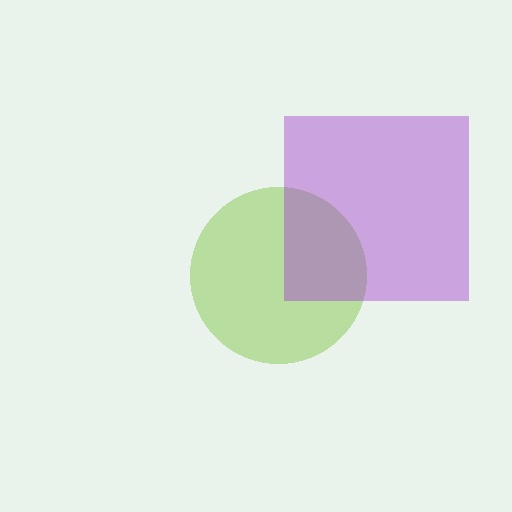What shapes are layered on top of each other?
The layered shapes are: a lime circle, a purple square.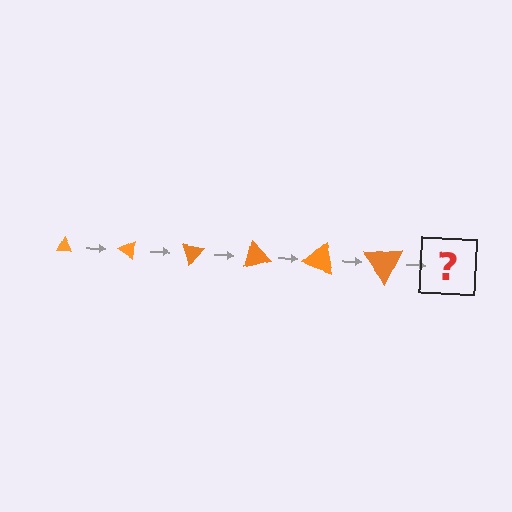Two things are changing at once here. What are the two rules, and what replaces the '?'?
The two rules are that the triangle grows larger each step and it rotates 35 degrees each step. The '?' should be a triangle, larger than the previous one and rotated 210 degrees from the start.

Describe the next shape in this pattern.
It should be a triangle, larger than the previous one and rotated 210 degrees from the start.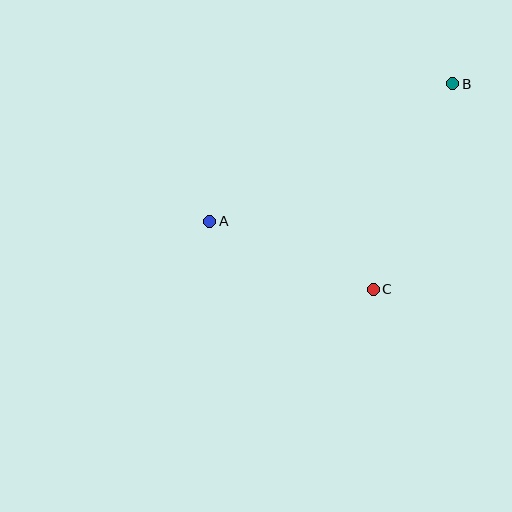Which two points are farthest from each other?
Points A and B are farthest from each other.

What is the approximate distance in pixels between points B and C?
The distance between B and C is approximately 220 pixels.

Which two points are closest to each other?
Points A and C are closest to each other.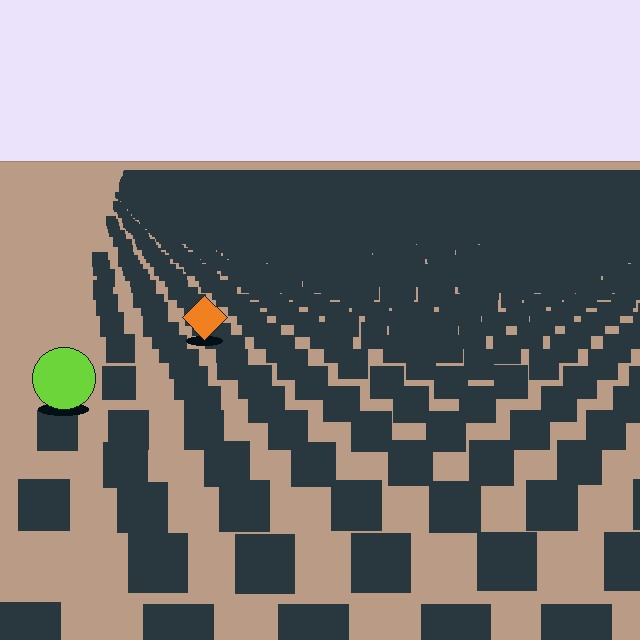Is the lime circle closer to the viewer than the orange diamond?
Yes. The lime circle is closer — you can tell from the texture gradient: the ground texture is coarser near it.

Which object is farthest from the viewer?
The orange diamond is farthest from the viewer. It appears smaller and the ground texture around it is denser.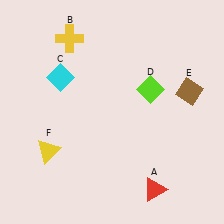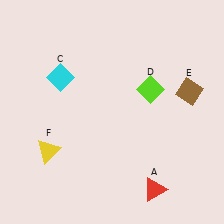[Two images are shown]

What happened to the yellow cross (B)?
The yellow cross (B) was removed in Image 2. It was in the top-left area of Image 1.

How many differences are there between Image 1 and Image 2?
There is 1 difference between the two images.